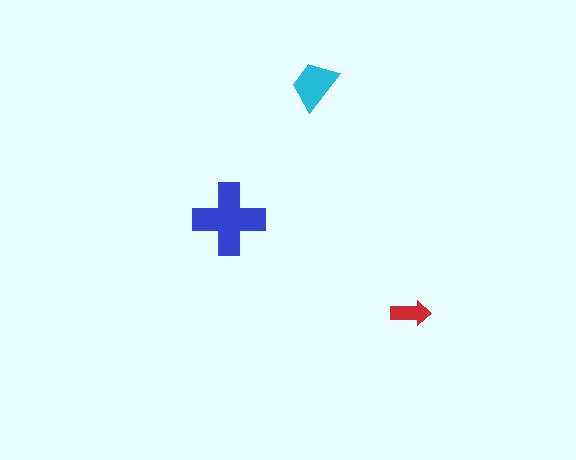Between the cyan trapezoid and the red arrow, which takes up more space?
The cyan trapezoid.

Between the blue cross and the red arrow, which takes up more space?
The blue cross.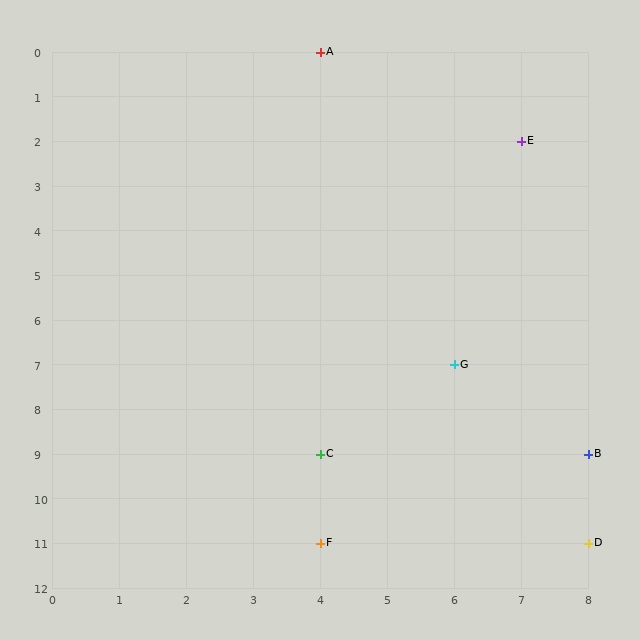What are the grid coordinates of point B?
Point B is at grid coordinates (8, 9).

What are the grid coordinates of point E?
Point E is at grid coordinates (7, 2).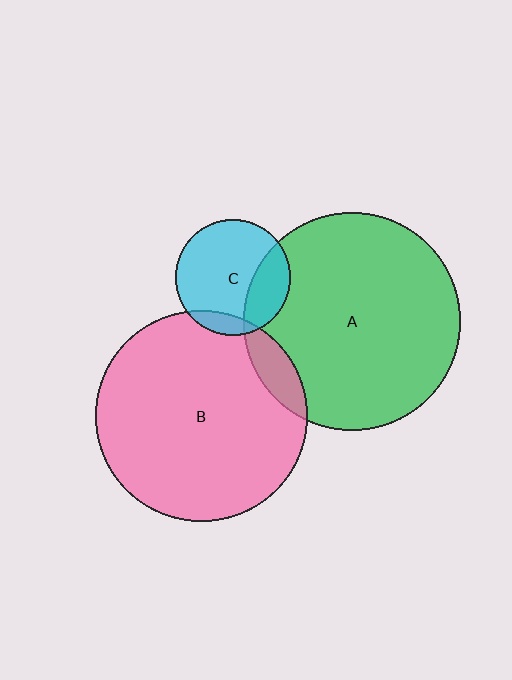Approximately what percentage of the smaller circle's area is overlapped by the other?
Approximately 10%.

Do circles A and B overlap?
Yes.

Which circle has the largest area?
Circle A (green).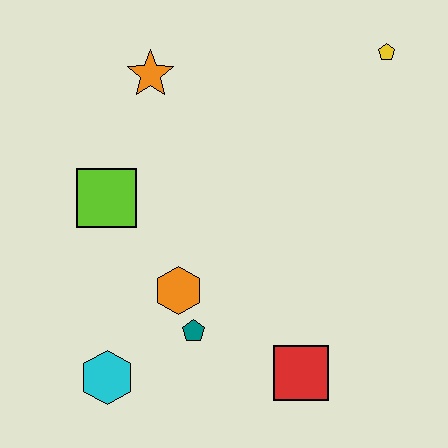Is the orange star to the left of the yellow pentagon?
Yes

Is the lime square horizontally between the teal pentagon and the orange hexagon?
No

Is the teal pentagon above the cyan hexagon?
Yes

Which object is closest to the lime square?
The orange hexagon is closest to the lime square.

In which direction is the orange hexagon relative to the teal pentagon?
The orange hexagon is above the teal pentagon.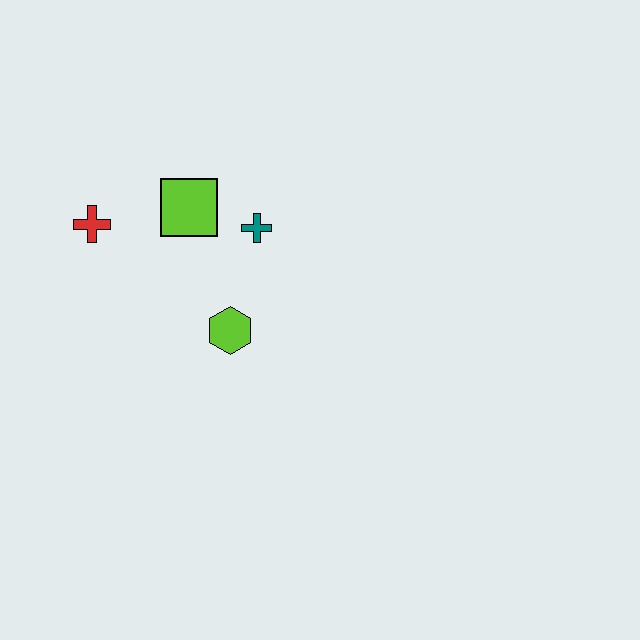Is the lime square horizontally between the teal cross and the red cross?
Yes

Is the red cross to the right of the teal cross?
No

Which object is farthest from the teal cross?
The red cross is farthest from the teal cross.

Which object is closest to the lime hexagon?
The teal cross is closest to the lime hexagon.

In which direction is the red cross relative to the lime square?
The red cross is to the left of the lime square.